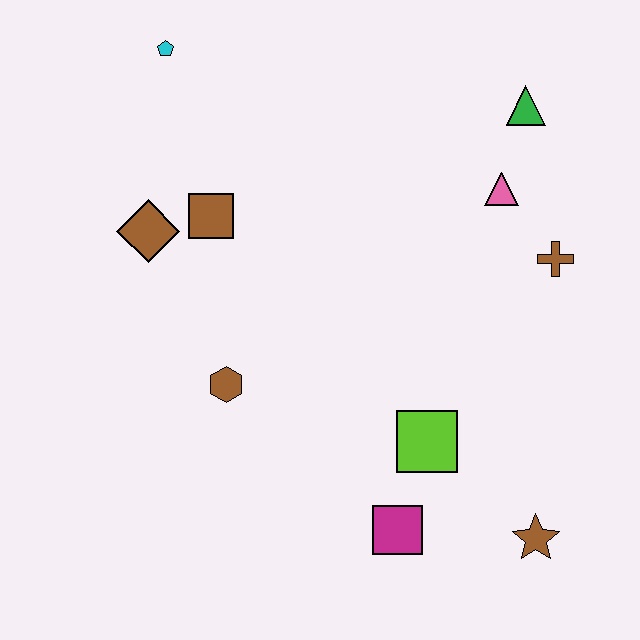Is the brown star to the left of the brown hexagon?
No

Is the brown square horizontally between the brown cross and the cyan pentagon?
Yes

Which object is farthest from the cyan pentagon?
The brown star is farthest from the cyan pentagon.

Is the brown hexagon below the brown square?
Yes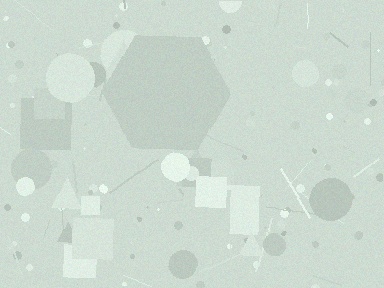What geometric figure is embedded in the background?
A hexagon is embedded in the background.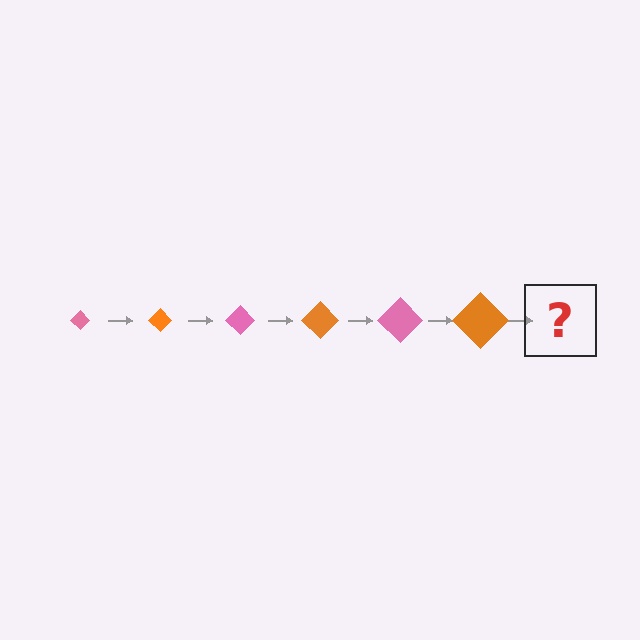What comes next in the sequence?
The next element should be a pink diamond, larger than the previous one.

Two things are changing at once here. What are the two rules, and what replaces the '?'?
The two rules are that the diamond grows larger each step and the color cycles through pink and orange. The '?' should be a pink diamond, larger than the previous one.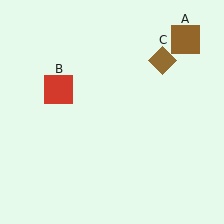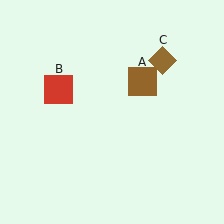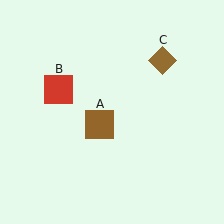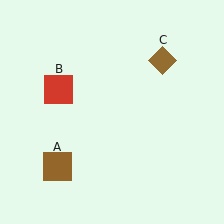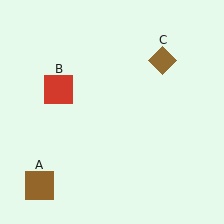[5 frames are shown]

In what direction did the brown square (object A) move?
The brown square (object A) moved down and to the left.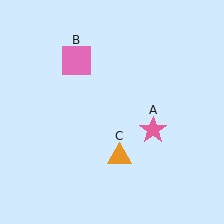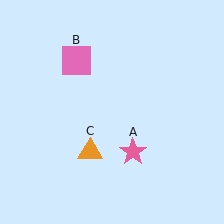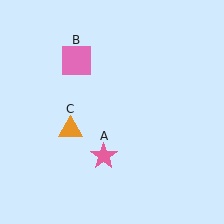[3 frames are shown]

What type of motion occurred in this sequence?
The pink star (object A), orange triangle (object C) rotated clockwise around the center of the scene.